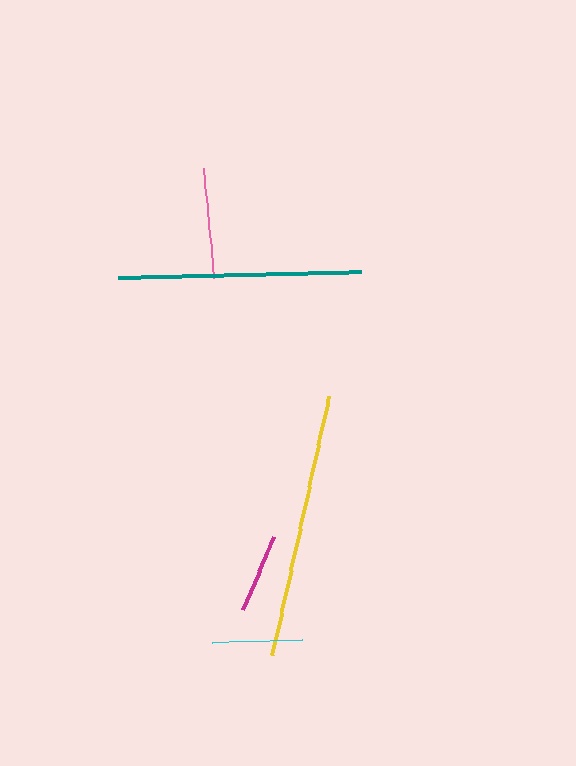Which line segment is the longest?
The yellow line is the longest at approximately 265 pixels.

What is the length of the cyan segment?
The cyan segment is approximately 90 pixels long.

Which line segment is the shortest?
The magenta line is the shortest at approximately 78 pixels.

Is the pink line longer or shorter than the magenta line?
The pink line is longer than the magenta line.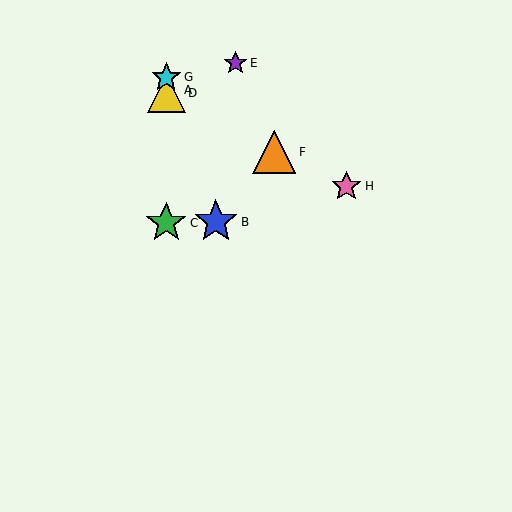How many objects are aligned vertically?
4 objects (A, C, D, G) are aligned vertically.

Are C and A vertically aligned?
Yes, both are at x≈166.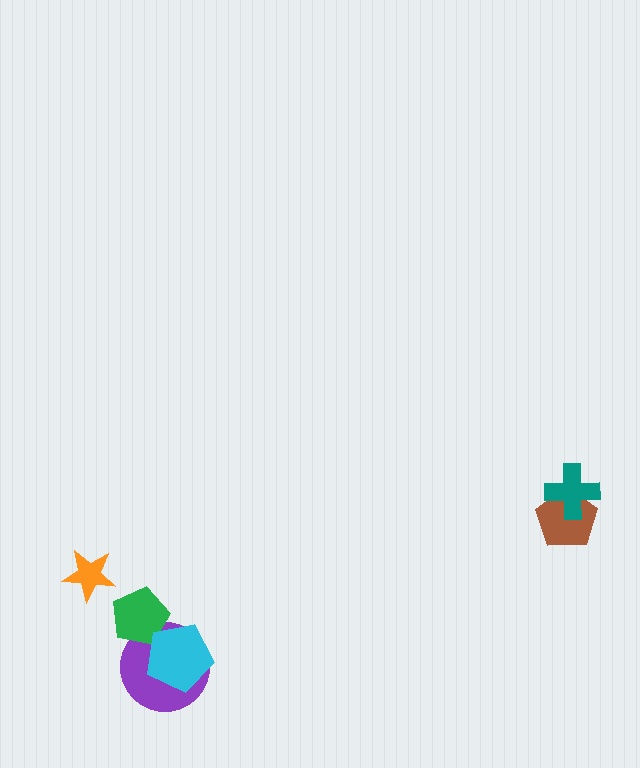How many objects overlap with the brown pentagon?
1 object overlaps with the brown pentagon.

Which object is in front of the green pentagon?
The cyan pentagon is in front of the green pentagon.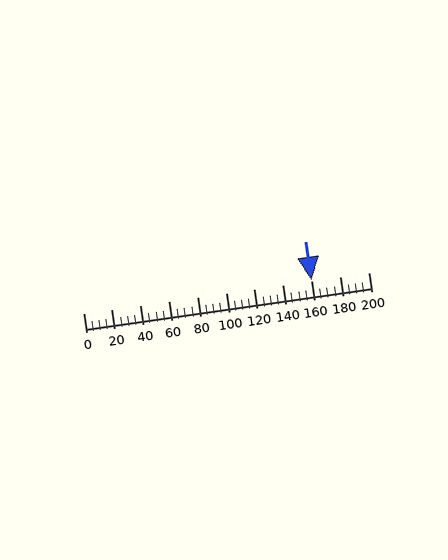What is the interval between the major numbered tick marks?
The major tick marks are spaced 20 units apart.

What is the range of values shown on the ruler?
The ruler shows values from 0 to 200.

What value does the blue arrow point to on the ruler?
The blue arrow points to approximately 160.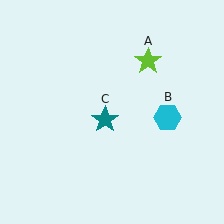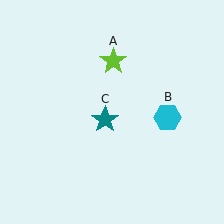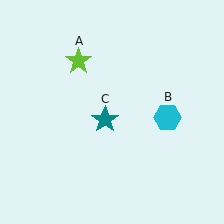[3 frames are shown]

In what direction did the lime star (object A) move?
The lime star (object A) moved left.